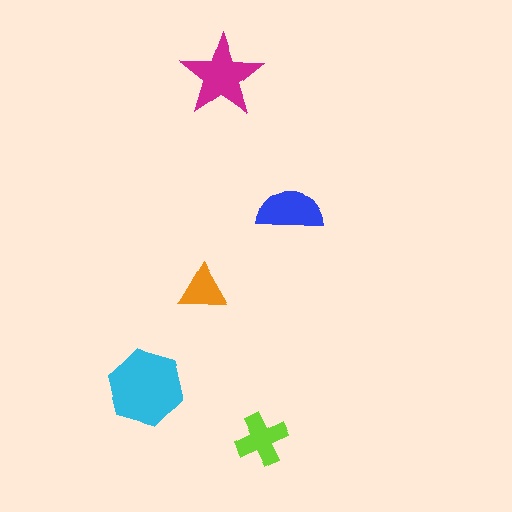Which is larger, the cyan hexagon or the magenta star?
The cyan hexagon.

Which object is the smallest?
The orange triangle.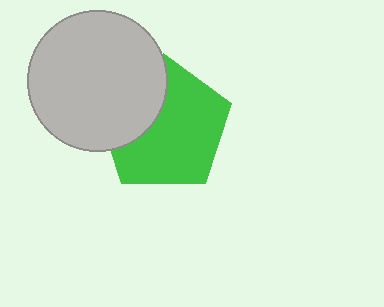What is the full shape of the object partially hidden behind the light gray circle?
The partially hidden object is a green pentagon.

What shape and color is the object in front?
The object in front is a light gray circle.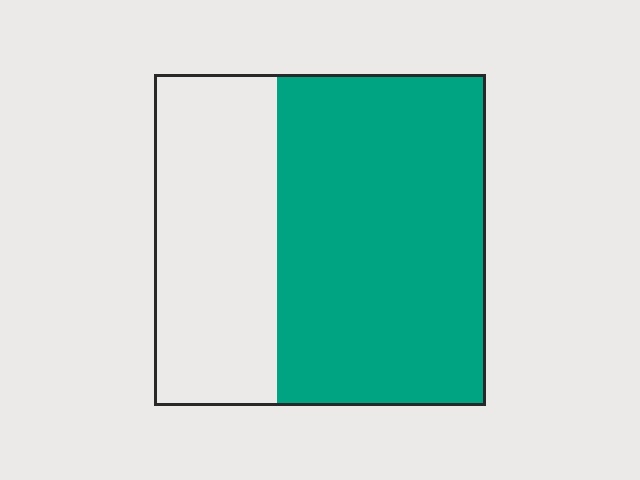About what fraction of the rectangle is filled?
About five eighths (5/8).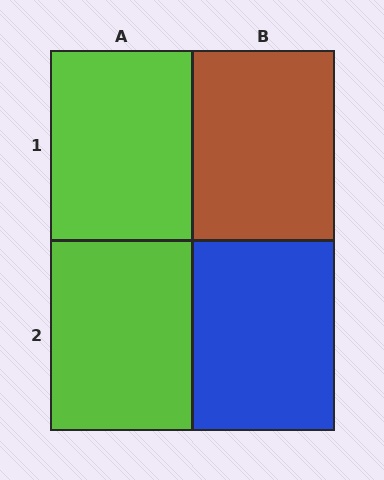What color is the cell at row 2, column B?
Blue.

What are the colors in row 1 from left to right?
Lime, brown.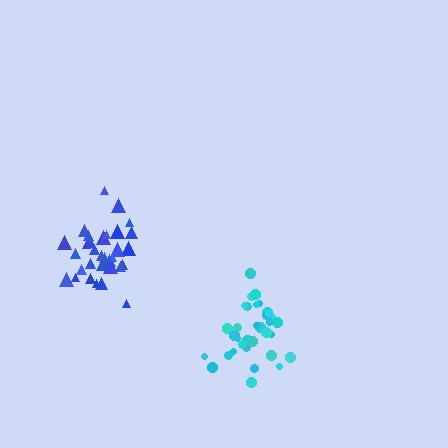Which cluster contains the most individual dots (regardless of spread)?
Cyan (35).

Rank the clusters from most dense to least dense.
cyan, blue.